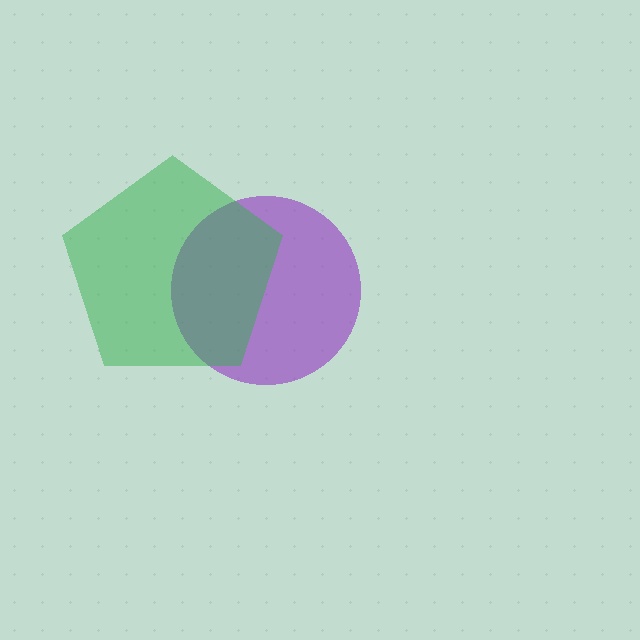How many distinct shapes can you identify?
There are 2 distinct shapes: a purple circle, a green pentagon.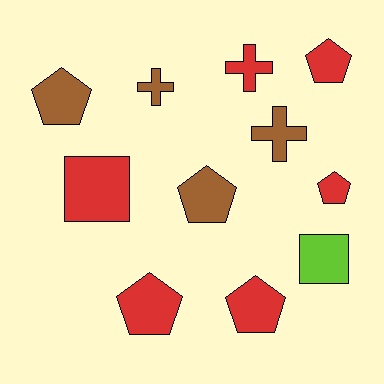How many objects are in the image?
There are 11 objects.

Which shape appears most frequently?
Pentagon, with 6 objects.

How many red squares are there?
There is 1 red square.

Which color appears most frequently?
Red, with 6 objects.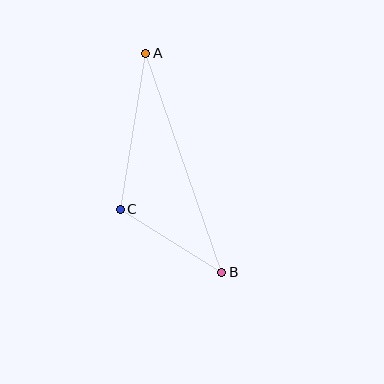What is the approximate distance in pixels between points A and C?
The distance between A and C is approximately 158 pixels.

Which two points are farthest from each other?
Points A and B are farthest from each other.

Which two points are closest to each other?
Points B and C are closest to each other.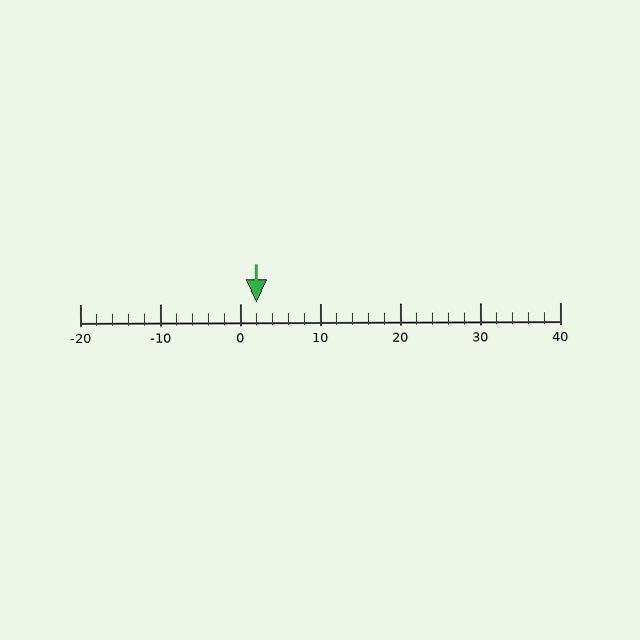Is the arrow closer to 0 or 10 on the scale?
The arrow is closer to 0.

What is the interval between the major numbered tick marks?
The major tick marks are spaced 10 units apart.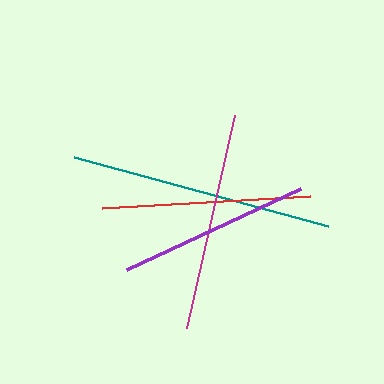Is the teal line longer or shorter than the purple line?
The teal line is longer than the purple line.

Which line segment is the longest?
The teal line is the longest at approximately 263 pixels.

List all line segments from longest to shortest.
From longest to shortest: teal, magenta, red, purple.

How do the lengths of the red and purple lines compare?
The red and purple lines are approximately the same length.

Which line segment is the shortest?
The purple line is the shortest at approximately 192 pixels.